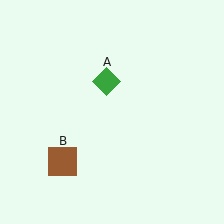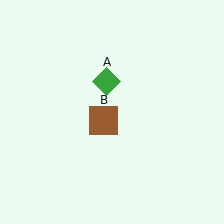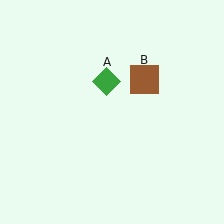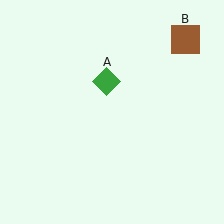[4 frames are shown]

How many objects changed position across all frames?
1 object changed position: brown square (object B).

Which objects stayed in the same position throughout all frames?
Green diamond (object A) remained stationary.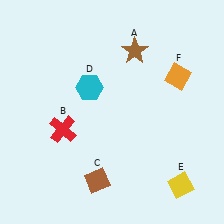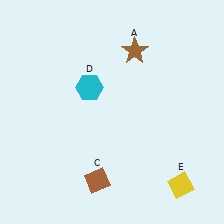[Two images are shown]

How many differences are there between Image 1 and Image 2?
There are 2 differences between the two images.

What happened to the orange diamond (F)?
The orange diamond (F) was removed in Image 2. It was in the top-right area of Image 1.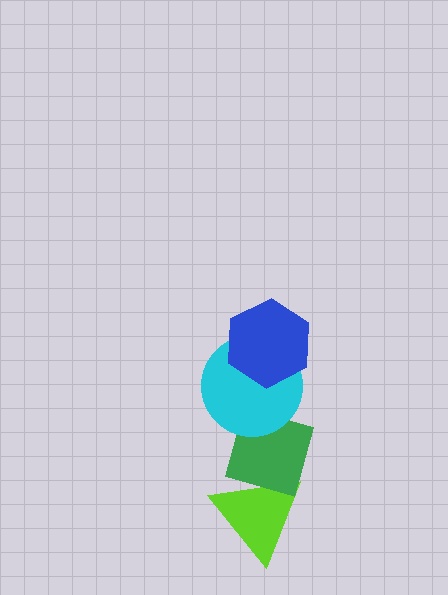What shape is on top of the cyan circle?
The blue hexagon is on top of the cyan circle.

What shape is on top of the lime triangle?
The green diamond is on top of the lime triangle.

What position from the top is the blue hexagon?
The blue hexagon is 1st from the top.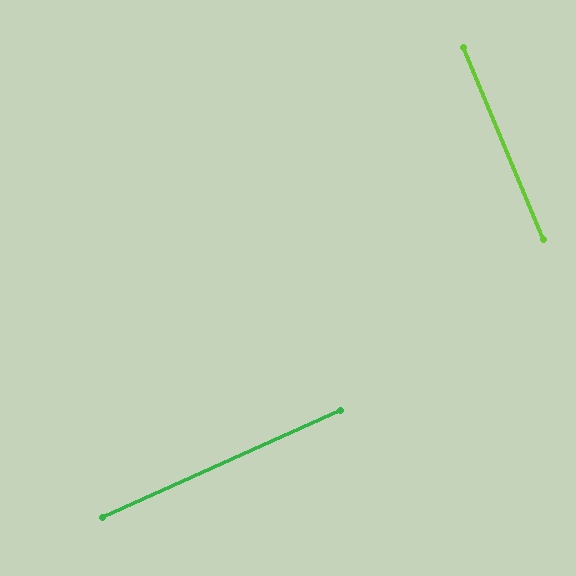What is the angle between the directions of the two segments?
Approximately 89 degrees.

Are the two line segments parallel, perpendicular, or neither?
Perpendicular — they meet at approximately 89°.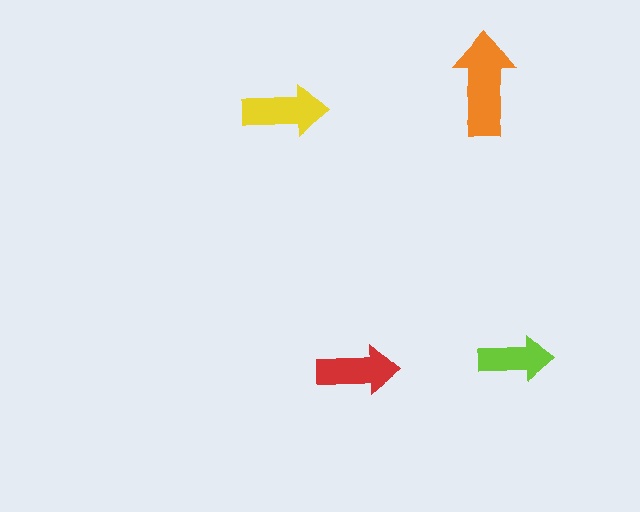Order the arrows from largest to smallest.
the orange one, the yellow one, the red one, the lime one.